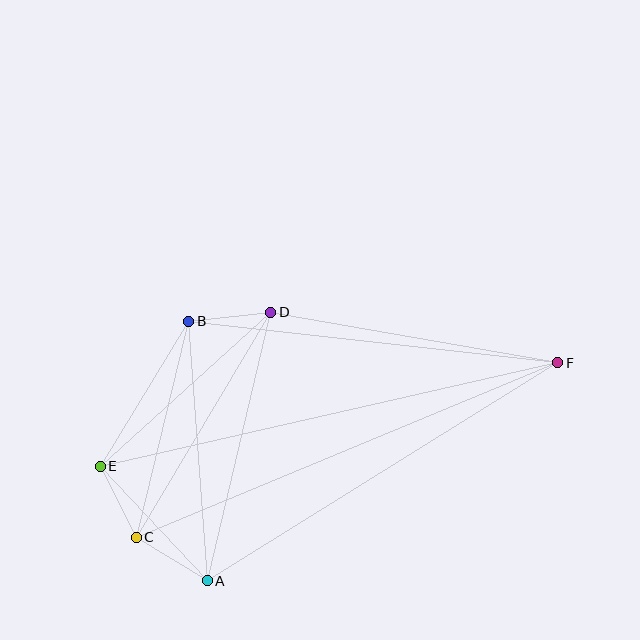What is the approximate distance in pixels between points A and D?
The distance between A and D is approximately 276 pixels.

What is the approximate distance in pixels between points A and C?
The distance between A and C is approximately 83 pixels.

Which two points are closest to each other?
Points C and E are closest to each other.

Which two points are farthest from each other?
Points E and F are farthest from each other.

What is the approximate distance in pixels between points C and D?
The distance between C and D is approximately 262 pixels.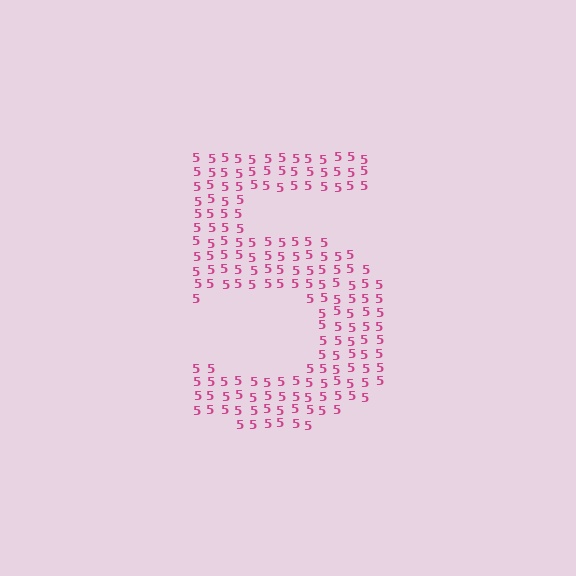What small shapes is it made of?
It is made of small digit 5's.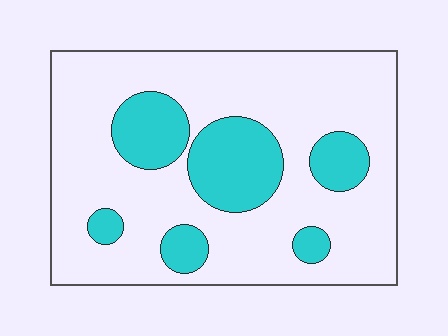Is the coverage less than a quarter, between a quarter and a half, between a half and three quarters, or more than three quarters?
Less than a quarter.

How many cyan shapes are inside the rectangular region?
6.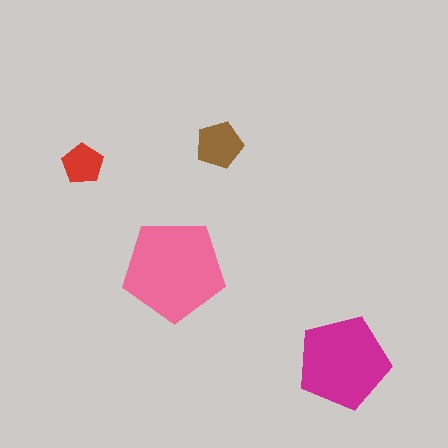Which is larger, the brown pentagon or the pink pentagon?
The pink one.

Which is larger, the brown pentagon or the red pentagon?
The brown one.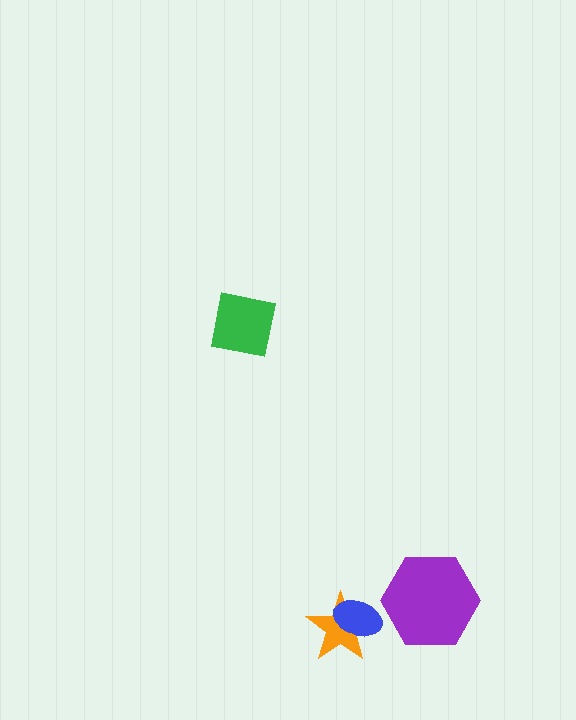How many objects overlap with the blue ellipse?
1 object overlaps with the blue ellipse.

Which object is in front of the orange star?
The blue ellipse is in front of the orange star.